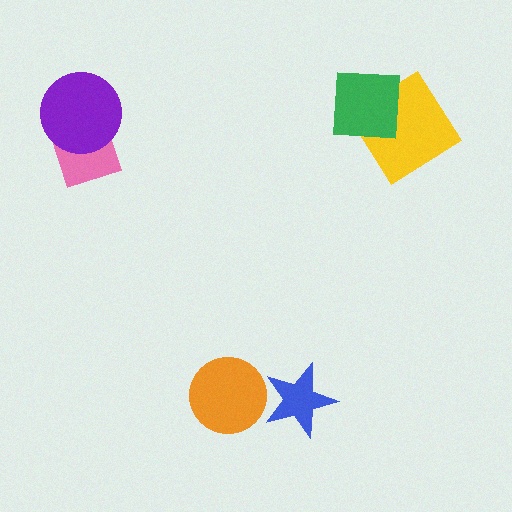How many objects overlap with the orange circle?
0 objects overlap with the orange circle.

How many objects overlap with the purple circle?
1 object overlaps with the purple circle.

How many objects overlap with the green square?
1 object overlaps with the green square.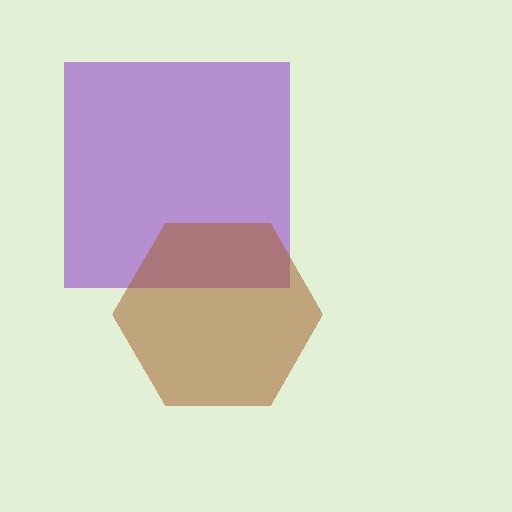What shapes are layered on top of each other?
The layered shapes are: a purple square, a brown hexagon.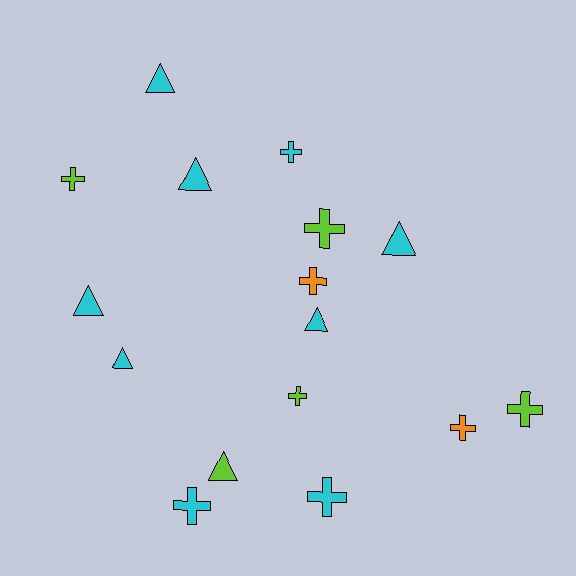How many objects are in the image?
There are 16 objects.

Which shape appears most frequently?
Cross, with 9 objects.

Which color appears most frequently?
Cyan, with 9 objects.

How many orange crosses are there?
There are 2 orange crosses.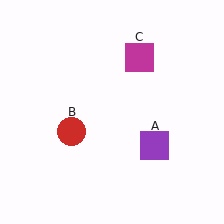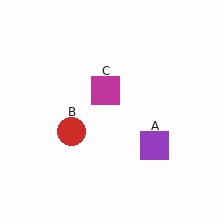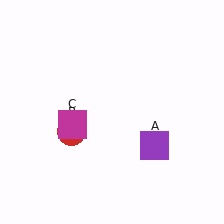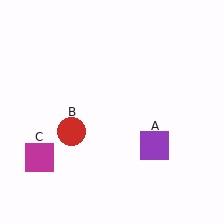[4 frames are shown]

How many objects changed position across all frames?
1 object changed position: magenta square (object C).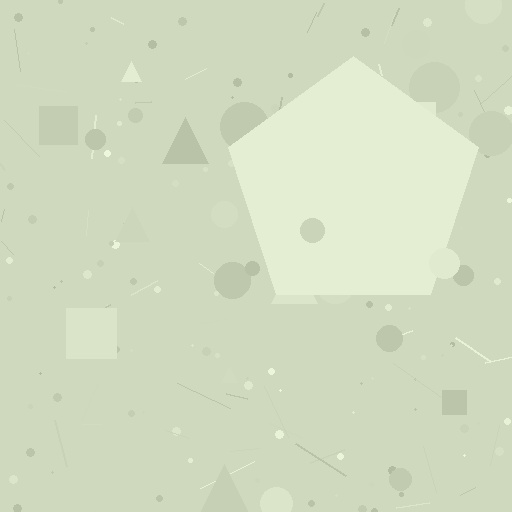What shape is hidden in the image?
A pentagon is hidden in the image.